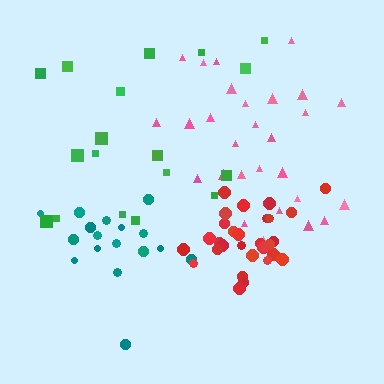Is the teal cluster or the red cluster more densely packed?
Red.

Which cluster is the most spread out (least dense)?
Green.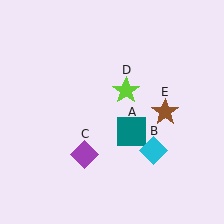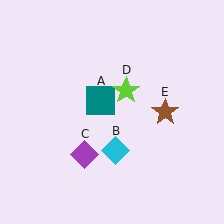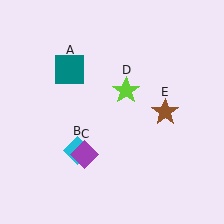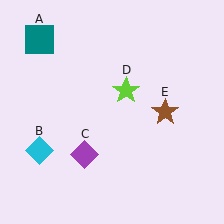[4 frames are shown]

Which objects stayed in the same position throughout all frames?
Purple diamond (object C) and lime star (object D) and brown star (object E) remained stationary.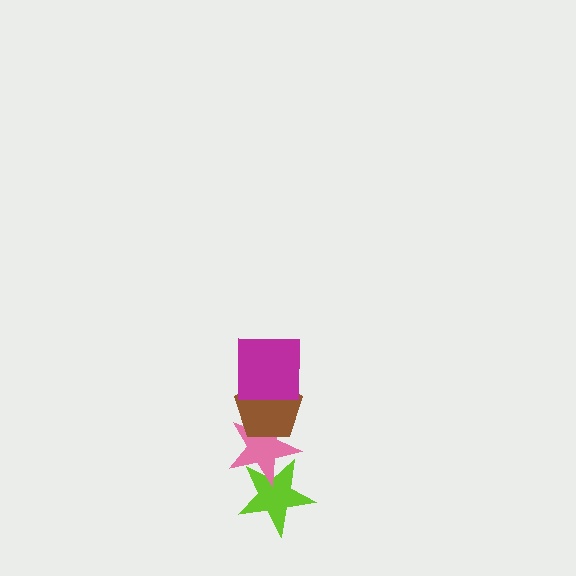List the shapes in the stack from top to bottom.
From top to bottom: the magenta square, the brown pentagon, the pink star, the lime star.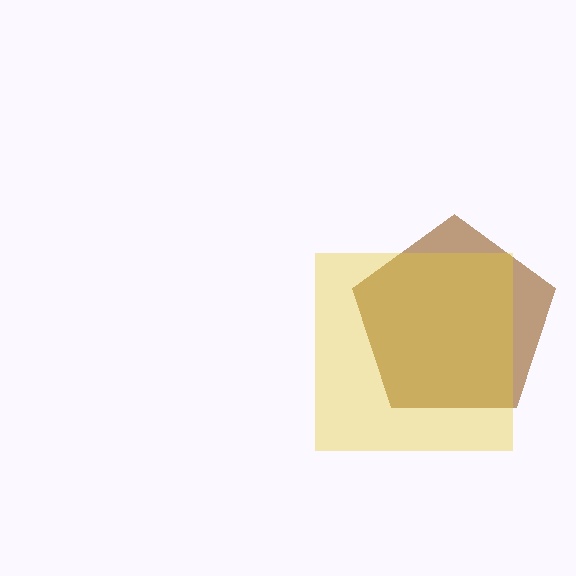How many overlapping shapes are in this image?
There are 2 overlapping shapes in the image.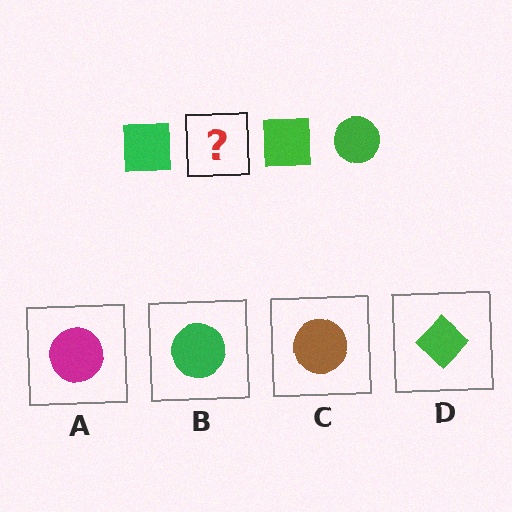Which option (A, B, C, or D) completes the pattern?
B.